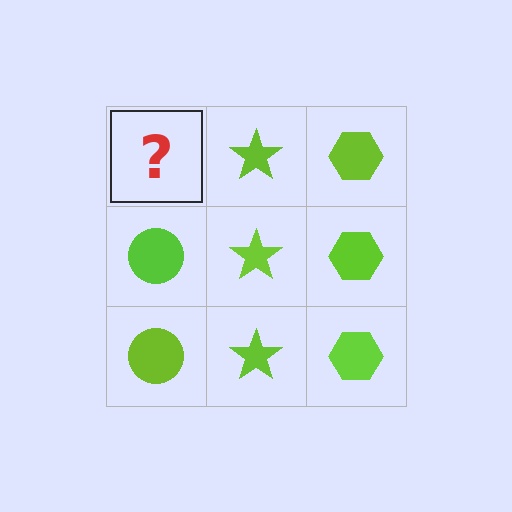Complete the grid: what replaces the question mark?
The question mark should be replaced with a lime circle.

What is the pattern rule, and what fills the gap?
The rule is that each column has a consistent shape. The gap should be filled with a lime circle.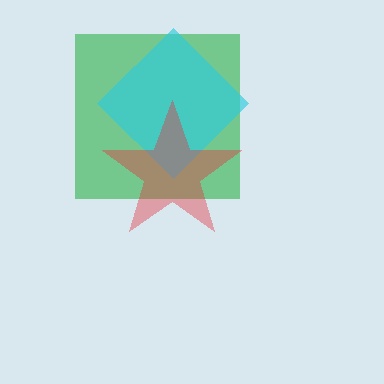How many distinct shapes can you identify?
There are 3 distinct shapes: a green square, a cyan diamond, a red star.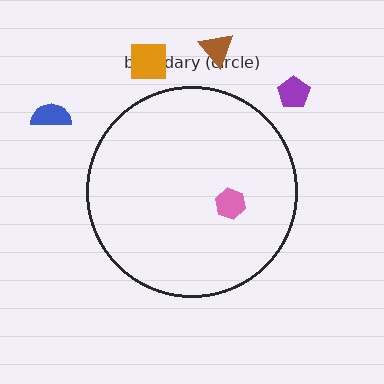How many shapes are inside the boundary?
1 inside, 4 outside.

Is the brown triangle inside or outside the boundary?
Outside.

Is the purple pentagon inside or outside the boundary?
Outside.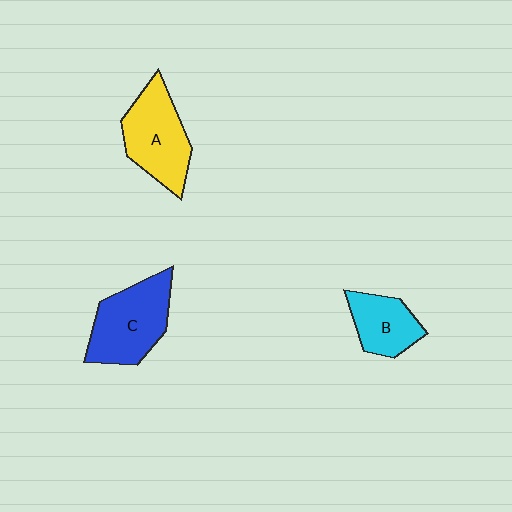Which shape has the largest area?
Shape C (blue).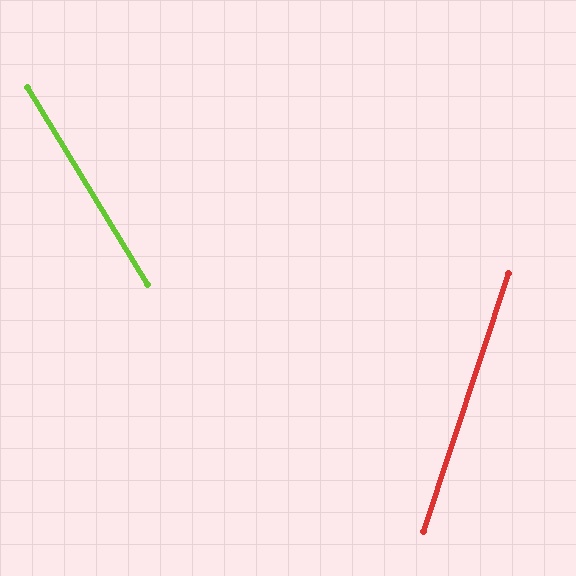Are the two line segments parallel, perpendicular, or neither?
Neither parallel nor perpendicular — they differ by about 50°.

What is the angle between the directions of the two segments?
Approximately 50 degrees.